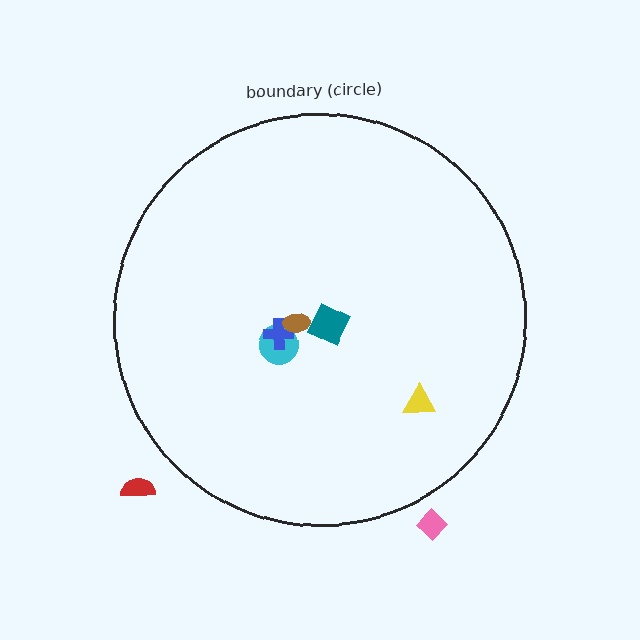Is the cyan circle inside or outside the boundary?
Inside.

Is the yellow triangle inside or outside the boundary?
Inside.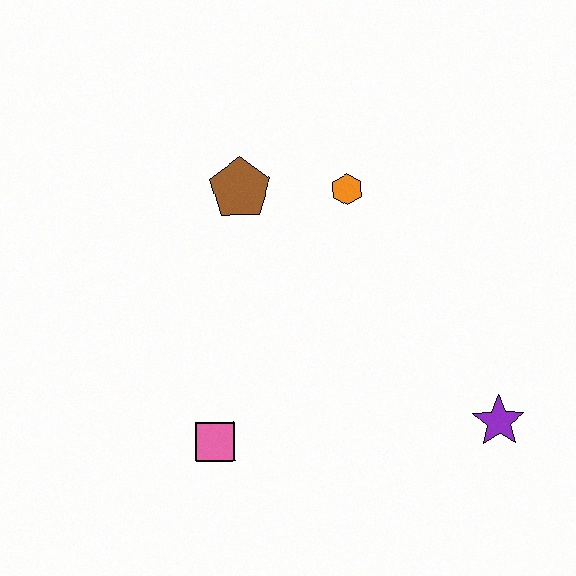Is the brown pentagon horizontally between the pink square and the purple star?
Yes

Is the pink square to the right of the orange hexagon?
No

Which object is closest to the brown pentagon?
The orange hexagon is closest to the brown pentagon.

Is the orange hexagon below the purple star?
No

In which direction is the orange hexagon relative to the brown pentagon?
The orange hexagon is to the right of the brown pentagon.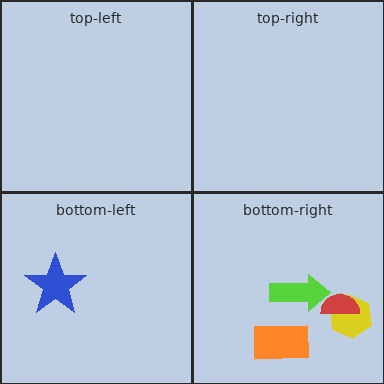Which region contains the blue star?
The bottom-left region.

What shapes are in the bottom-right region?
The lime arrow, the yellow hexagon, the orange rectangle, the red semicircle.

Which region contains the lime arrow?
The bottom-right region.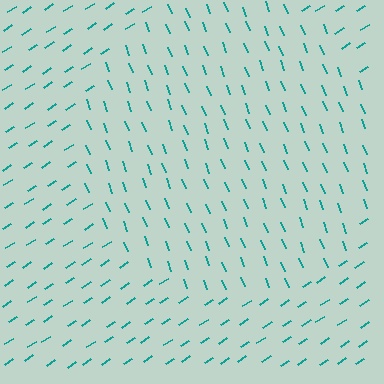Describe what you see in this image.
The image is filled with small teal line segments. A circle region in the image has lines oriented differently from the surrounding lines, creating a visible texture boundary.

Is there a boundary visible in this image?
Yes, there is a texture boundary formed by a change in line orientation.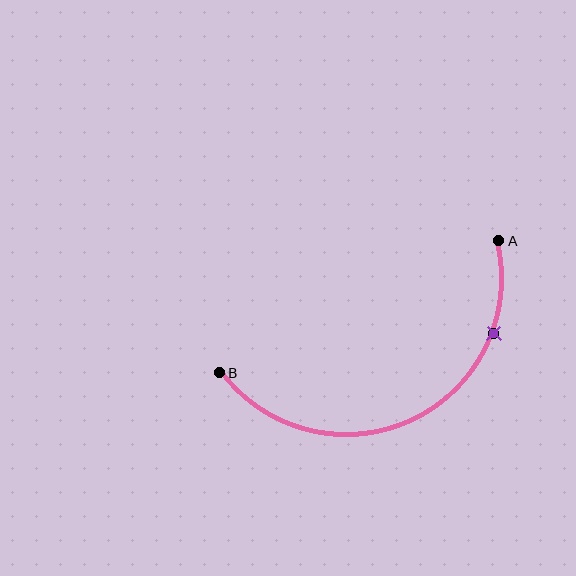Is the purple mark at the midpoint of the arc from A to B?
No. The purple mark lies on the arc but is closer to endpoint A. The arc midpoint would be at the point on the curve equidistant along the arc from both A and B.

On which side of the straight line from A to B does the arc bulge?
The arc bulges below the straight line connecting A and B.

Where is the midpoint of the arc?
The arc midpoint is the point on the curve farthest from the straight line joining A and B. It sits below that line.